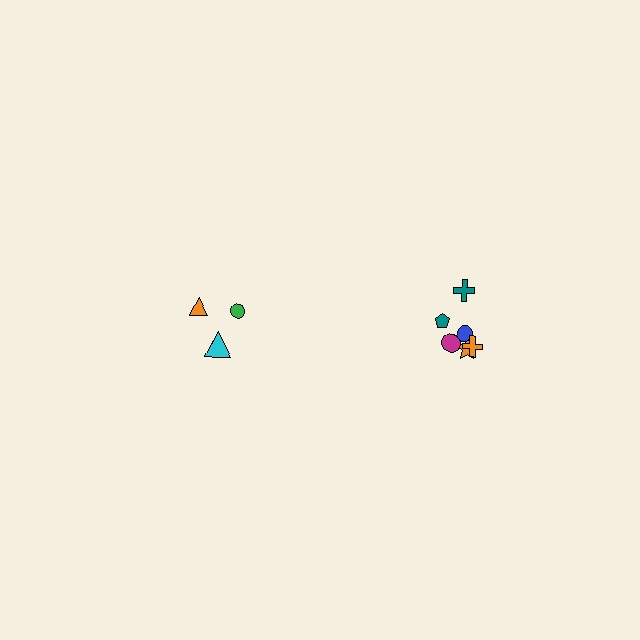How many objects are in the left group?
There are 3 objects.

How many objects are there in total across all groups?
There are 9 objects.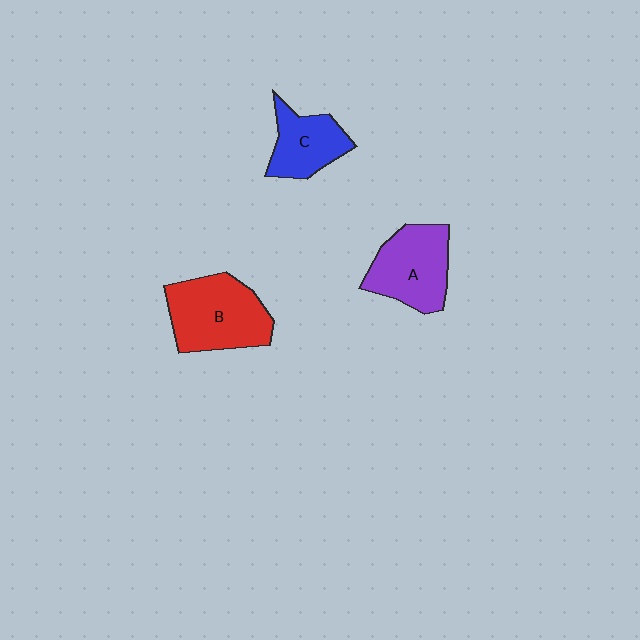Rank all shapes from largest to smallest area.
From largest to smallest: B (red), A (purple), C (blue).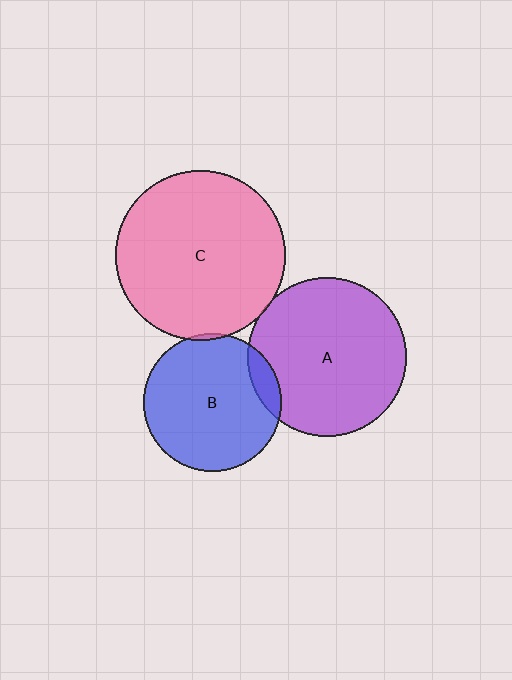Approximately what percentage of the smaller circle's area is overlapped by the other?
Approximately 5%.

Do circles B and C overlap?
Yes.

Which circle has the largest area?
Circle C (pink).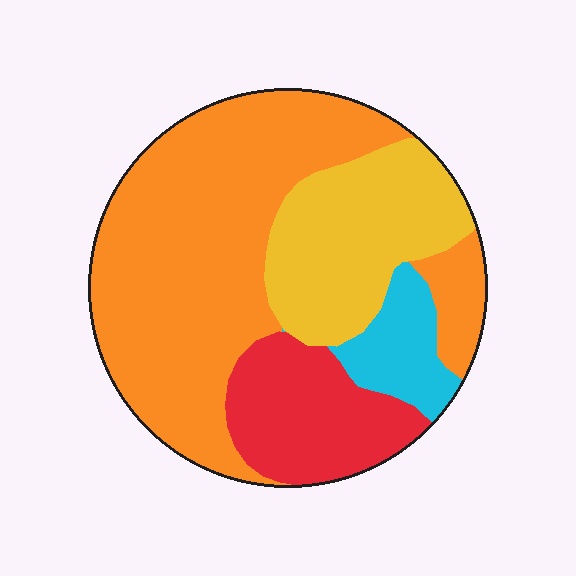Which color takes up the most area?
Orange, at roughly 55%.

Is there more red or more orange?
Orange.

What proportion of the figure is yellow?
Yellow takes up about one fifth (1/5) of the figure.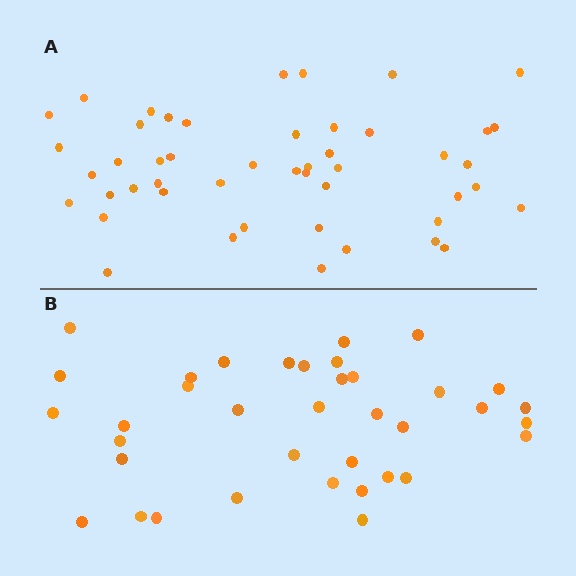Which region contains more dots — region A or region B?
Region A (the top region) has more dots.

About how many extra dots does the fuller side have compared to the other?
Region A has roughly 12 or so more dots than region B.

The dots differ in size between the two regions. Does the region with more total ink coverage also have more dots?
No. Region B has more total ink coverage because its dots are larger, but region A actually contains more individual dots. Total area can be misleading — the number of items is what matters here.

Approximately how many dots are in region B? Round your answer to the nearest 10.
About 40 dots. (The exact count is 37, which rounds to 40.)